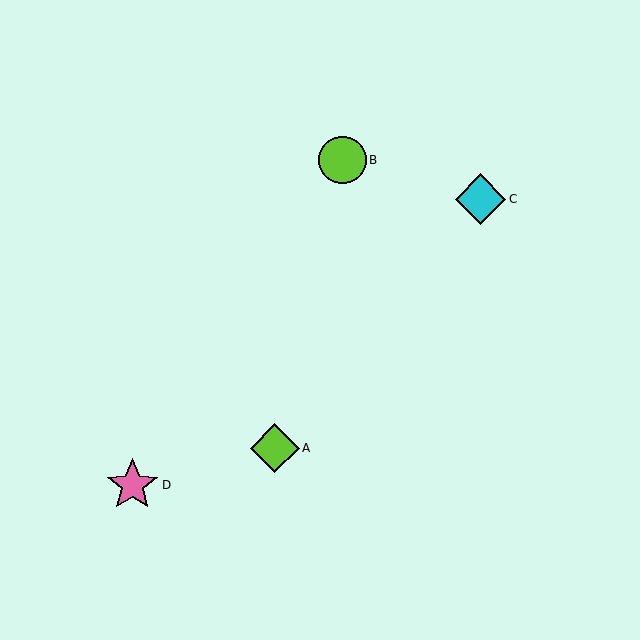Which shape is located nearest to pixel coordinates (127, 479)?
The pink star (labeled D) at (132, 485) is nearest to that location.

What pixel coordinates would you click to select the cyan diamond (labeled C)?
Click at (481, 199) to select the cyan diamond C.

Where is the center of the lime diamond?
The center of the lime diamond is at (275, 448).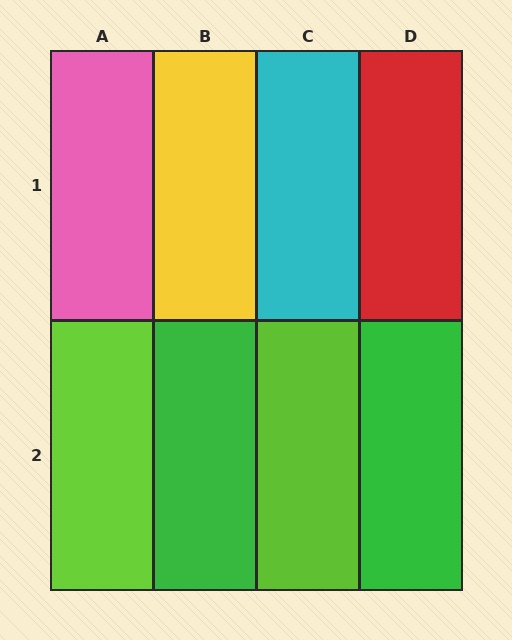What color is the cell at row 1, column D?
Red.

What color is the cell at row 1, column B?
Yellow.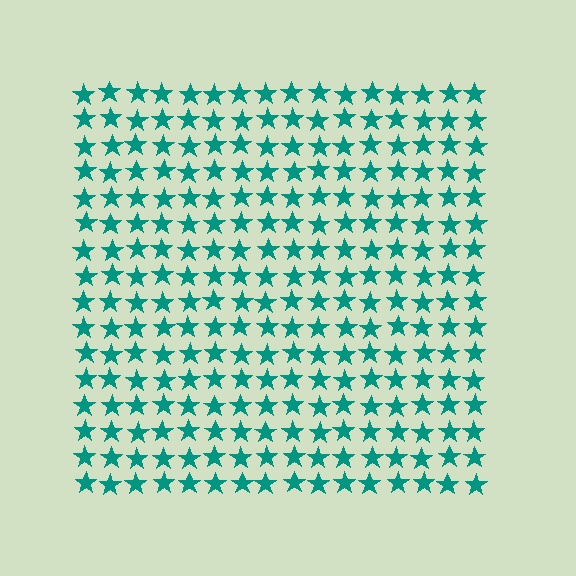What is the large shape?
The large shape is a square.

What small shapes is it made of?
It is made of small stars.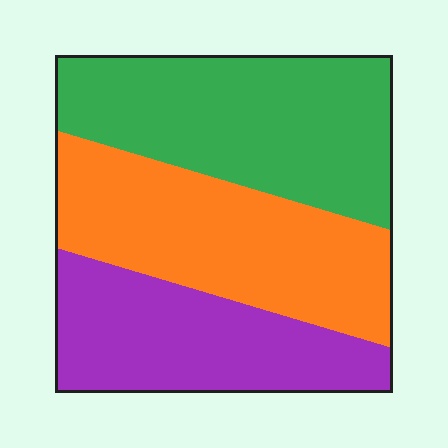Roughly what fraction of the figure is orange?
Orange covers 35% of the figure.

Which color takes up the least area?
Purple, at roughly 30%.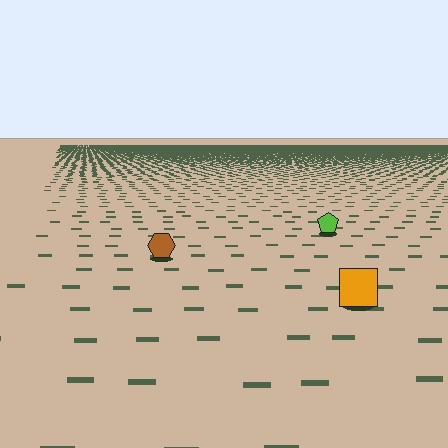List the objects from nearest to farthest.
From nearest to farthest: the orange square, the brown hexagon, the lime pentagon.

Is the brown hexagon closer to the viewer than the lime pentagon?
Yes. The brown hexagon is closer — you can tell from the texture gradient: the ground texture is coarser near it.